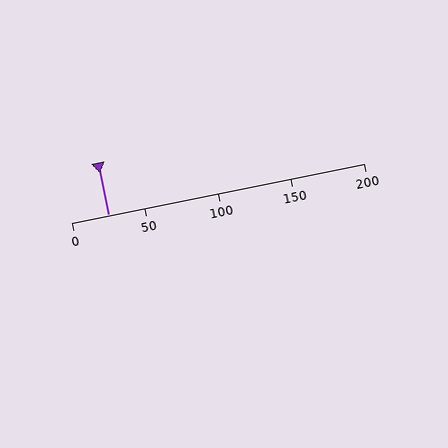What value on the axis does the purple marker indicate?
The marker indicates approximately 25.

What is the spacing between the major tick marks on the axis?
The major ticks are spaced 50 apart.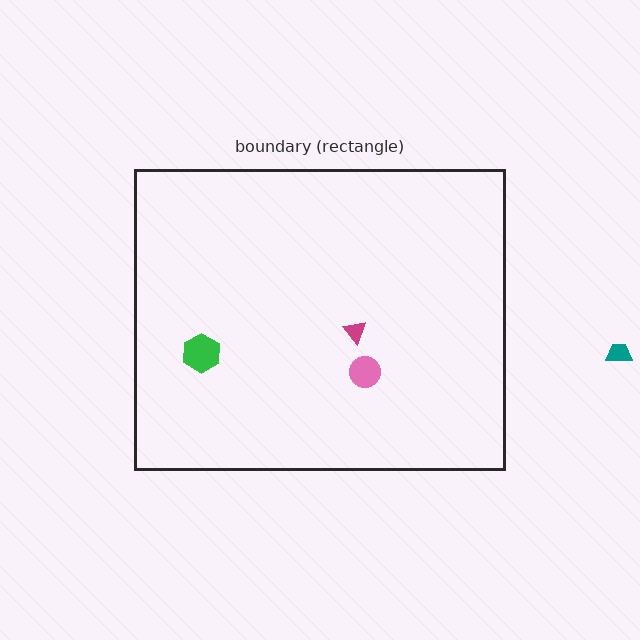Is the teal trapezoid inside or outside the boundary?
Outside.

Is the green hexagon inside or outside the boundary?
Inside.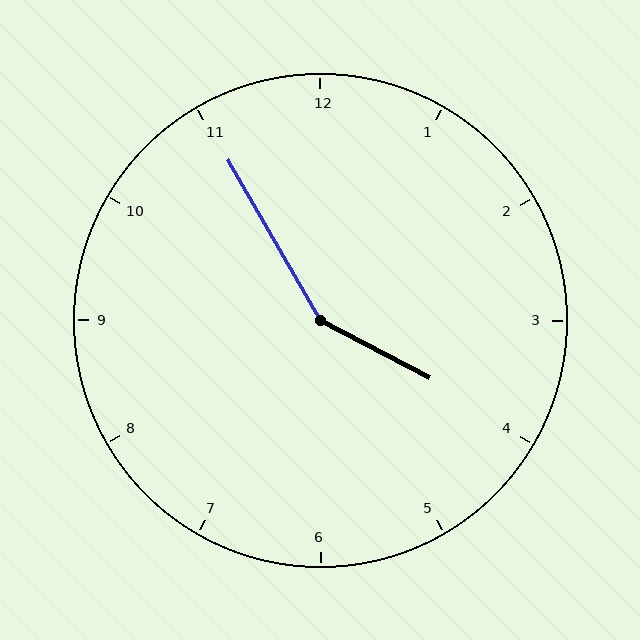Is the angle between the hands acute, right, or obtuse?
It is obtuse.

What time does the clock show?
3:55.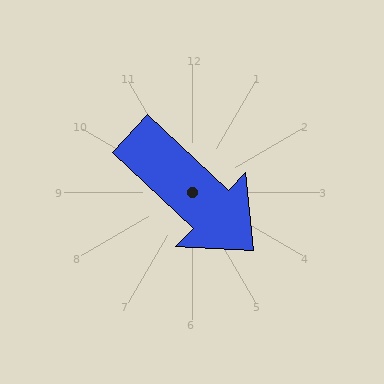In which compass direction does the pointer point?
Southeast.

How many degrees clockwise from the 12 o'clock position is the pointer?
Approximately 133 degrees.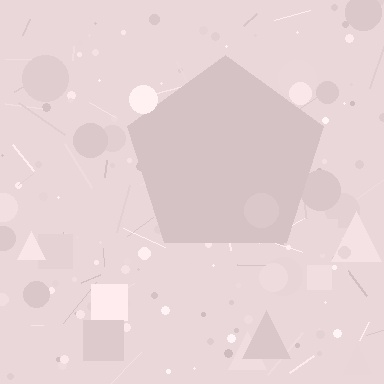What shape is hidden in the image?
A pentagon is hidden in the image.